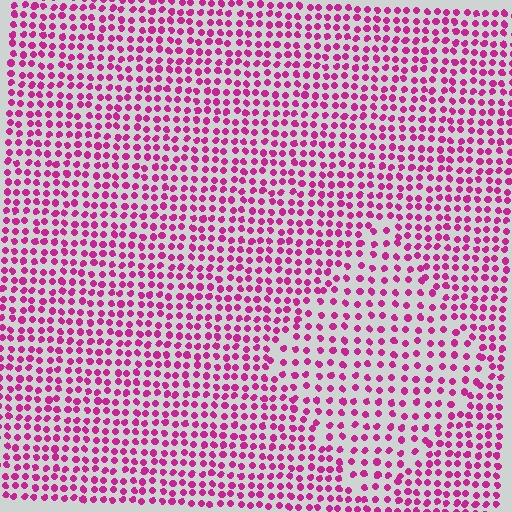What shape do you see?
I see a diamond.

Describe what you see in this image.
The image contains small magenta elements arranged at two different densities. A diamond-shaped region is visible where the elements are less densely packed than the surrounding area.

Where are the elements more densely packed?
The elements are more densely packed outside the diamond boundary.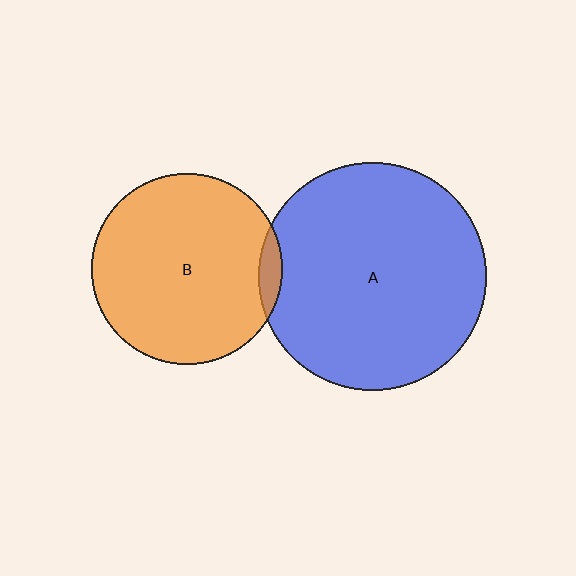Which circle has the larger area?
Circle A (blue).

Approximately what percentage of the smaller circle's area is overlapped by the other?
Approximately 5%.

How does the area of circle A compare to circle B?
Approximately 1.4 times.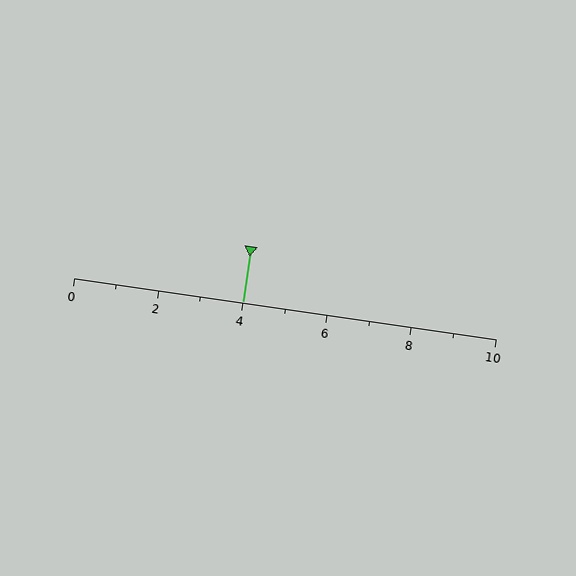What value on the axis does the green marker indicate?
The marker indicates approximately 4.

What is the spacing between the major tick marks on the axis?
The major ticks are spaced 2 apart.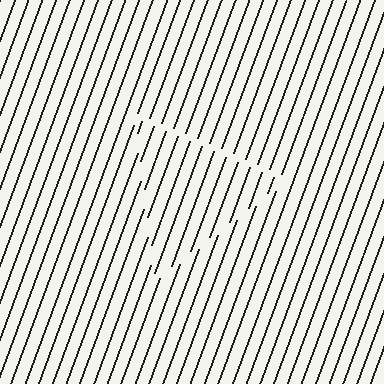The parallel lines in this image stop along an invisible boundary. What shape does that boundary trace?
An illusory triangle. The interior of the shape contains the same grating, shifted by half a period — the contour is defined by the phase discontinuity where line-ends from the inner and outer gratings abut.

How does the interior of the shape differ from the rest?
The interior of the shape contains the same grating, shifted by half a period — the contour is defined by the phase discontinuity where line-ends from the inner and outer gratings abut.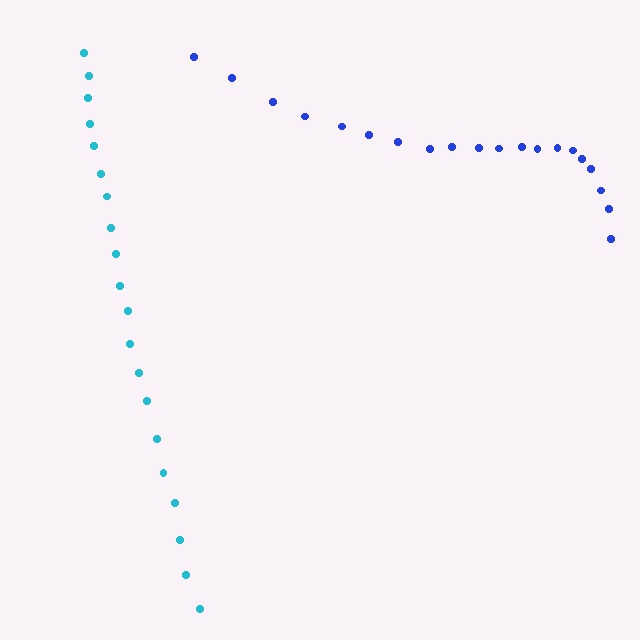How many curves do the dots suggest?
There are 2 distinct paths.